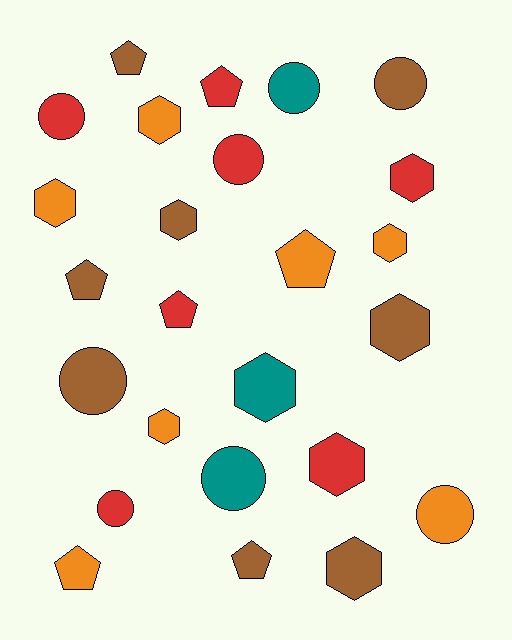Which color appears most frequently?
Brown, with 8 objects.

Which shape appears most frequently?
Hexagon, with 10 objects.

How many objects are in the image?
There are 25 objects.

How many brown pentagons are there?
There are 3 brown pentagons.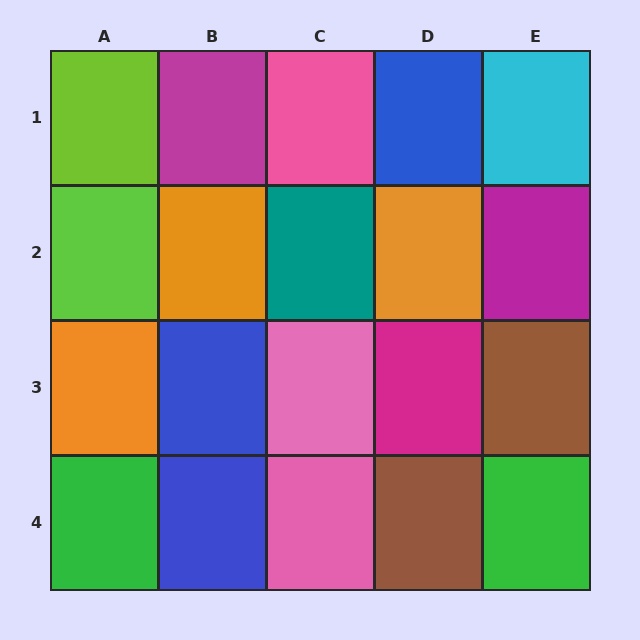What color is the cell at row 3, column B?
Blue.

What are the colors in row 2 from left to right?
Lime, orange, teal, orange, magenta.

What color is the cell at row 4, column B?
Blue.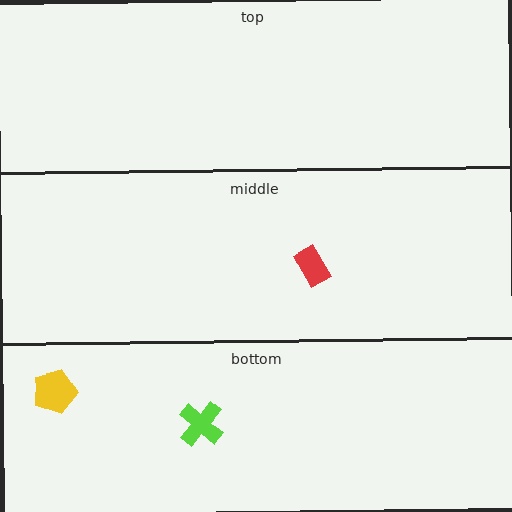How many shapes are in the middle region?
1.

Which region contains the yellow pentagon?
The bottom region.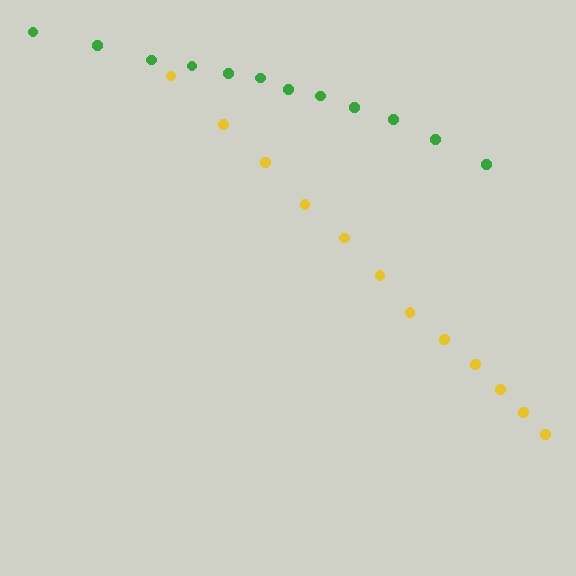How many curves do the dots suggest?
There are 2 distinct paths.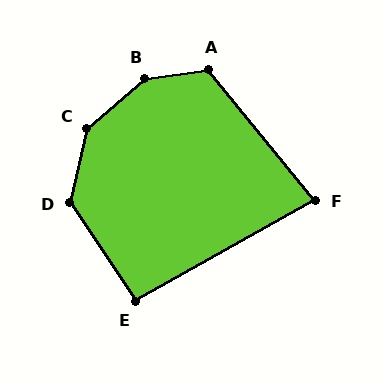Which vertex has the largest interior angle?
B, at approximately 147 degrees.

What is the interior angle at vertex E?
Approximately 94 degrees (approximately right).